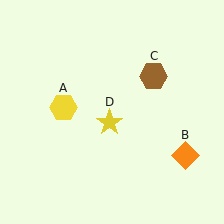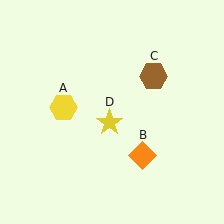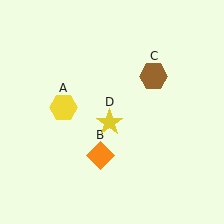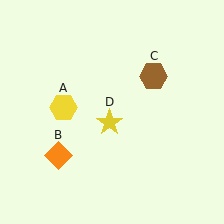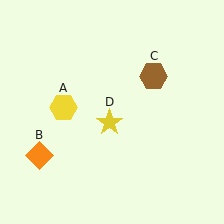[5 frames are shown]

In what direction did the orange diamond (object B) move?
The orange diamond (object B) moved left.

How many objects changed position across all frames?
1 object changed position: orange diamond (object B).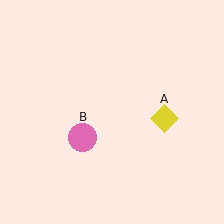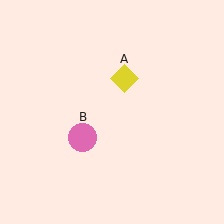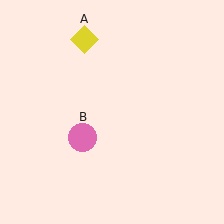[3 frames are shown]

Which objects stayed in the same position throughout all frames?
Pink circle (object B) remained stationary.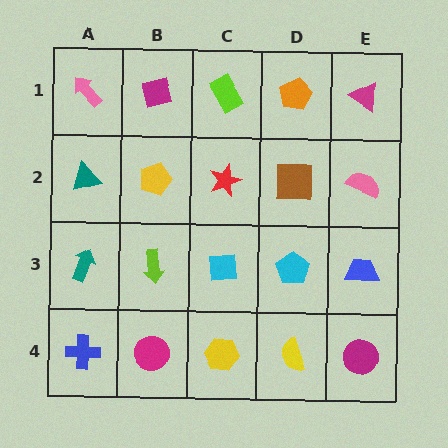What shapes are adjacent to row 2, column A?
A pink arrow (row 1, column A), a teal arrow (row 3, column A), a yellow pentagon (row 2, column B).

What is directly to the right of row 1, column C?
An orange pentagon.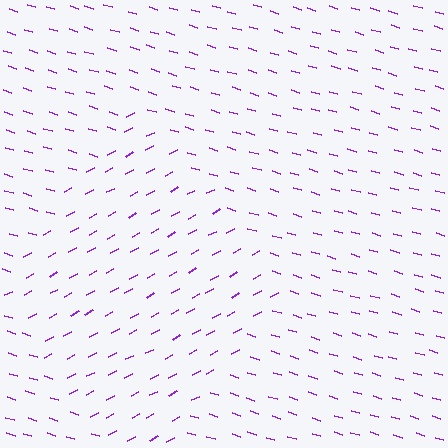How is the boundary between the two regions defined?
The boundary is defined purely by a change in line orientation (approximately 45 degrees difference). All lines are the same color and thickness.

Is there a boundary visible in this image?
Yes, there is a texture boundary formed by a change in line orientation.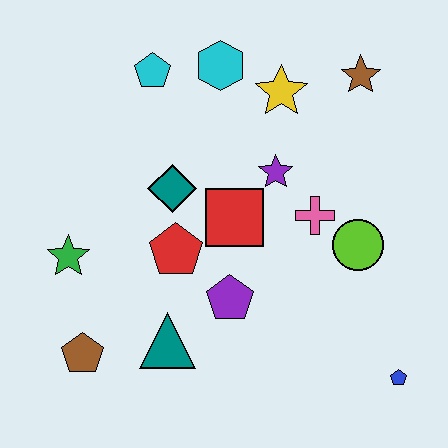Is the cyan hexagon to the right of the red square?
No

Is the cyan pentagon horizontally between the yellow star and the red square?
No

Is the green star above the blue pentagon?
Yes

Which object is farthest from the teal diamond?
The blue pentagon is farthest from the teal diamond.